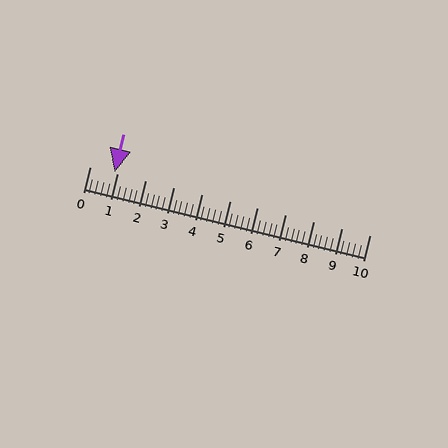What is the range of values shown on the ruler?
The ruler shows values from 0 to 10.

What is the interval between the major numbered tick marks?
The major tick marks are spaced 1 units apart.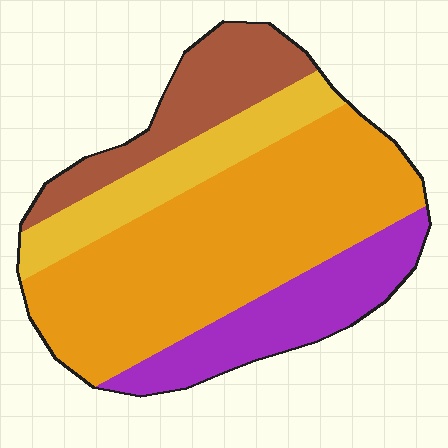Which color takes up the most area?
Orange, at roughly 50%.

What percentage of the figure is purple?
Purple takes up about one fifth (1/5) of the figure.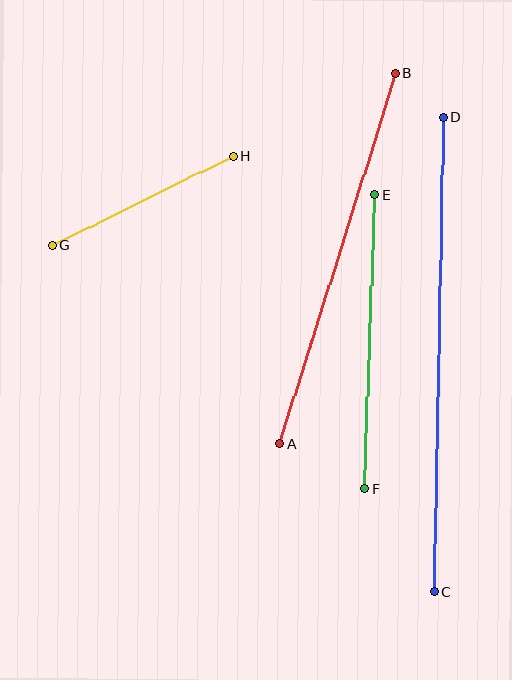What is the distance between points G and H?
The distance is approximately 202 pixels.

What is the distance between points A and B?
The distance is approximately 388 pixels.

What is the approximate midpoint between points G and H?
The midpoint is at approximately (143, 201) pixels.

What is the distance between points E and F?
The distance is approximately 294 pixels.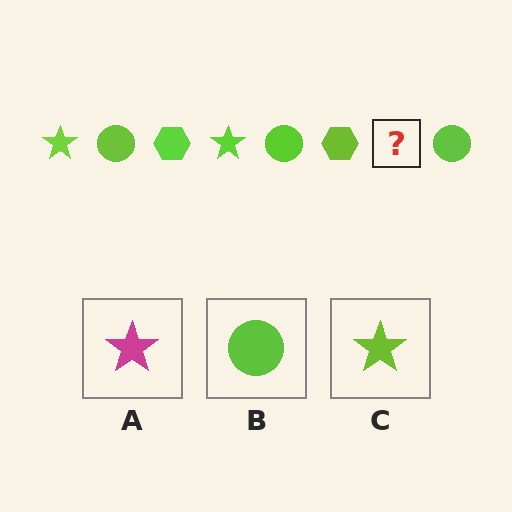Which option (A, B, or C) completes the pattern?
C.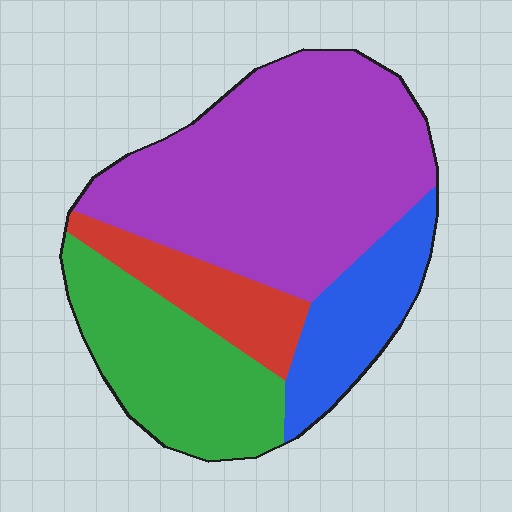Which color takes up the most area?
Purple, at roughly 50%.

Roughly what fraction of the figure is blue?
Blue covers 15% of the figure.